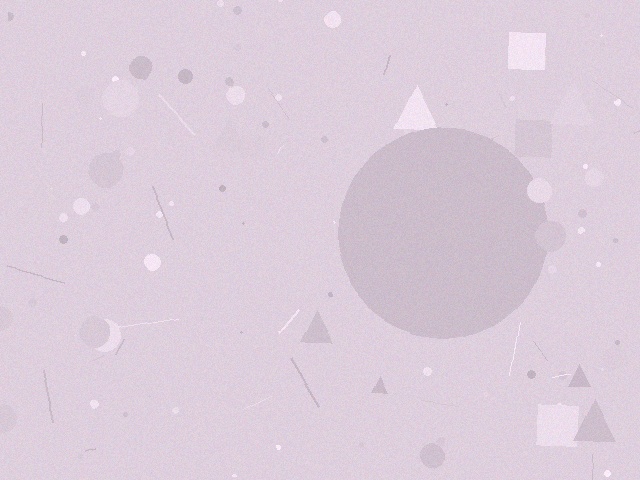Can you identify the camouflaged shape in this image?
The camouflaged shape is a circle.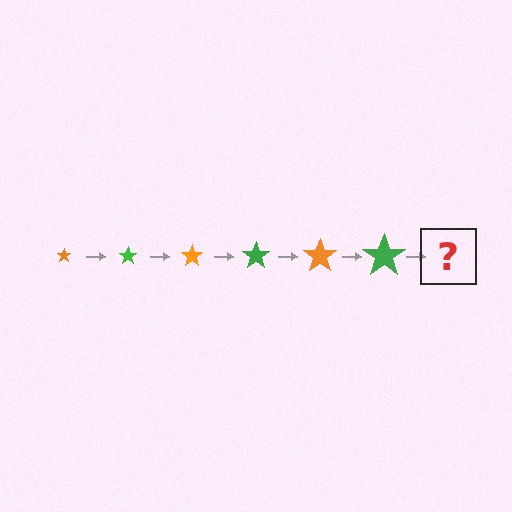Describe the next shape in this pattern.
It should be an orange star, larger than the previous one.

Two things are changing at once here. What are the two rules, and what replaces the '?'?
The two rules are that the star grows larger each step and the color cycles through orange and green. The '?' should be an orange star, larger than the previous one.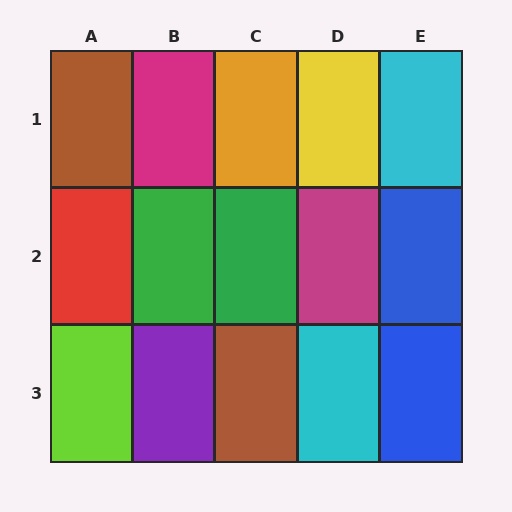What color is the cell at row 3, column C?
Brown.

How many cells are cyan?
2 cells are cyan.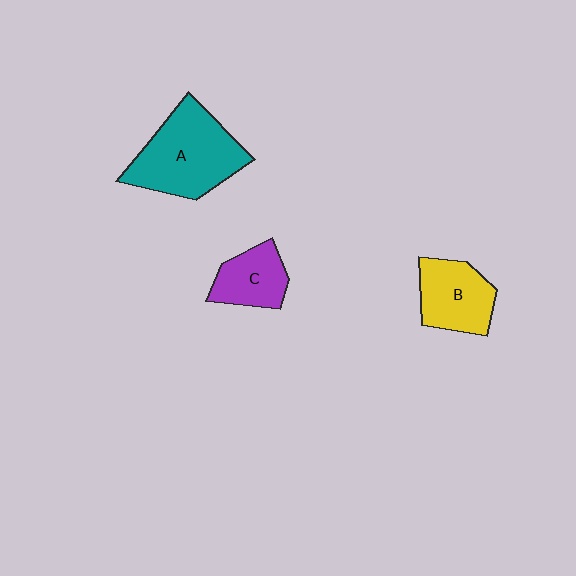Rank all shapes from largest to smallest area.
From largest to smallest: A (teal), B (yellow), C (purple).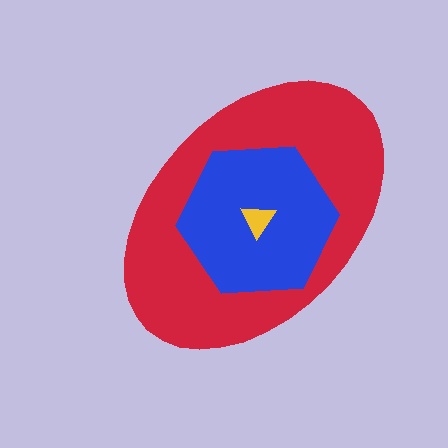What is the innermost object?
The yellow triangle.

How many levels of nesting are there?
3.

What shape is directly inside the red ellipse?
The blue hexagon.